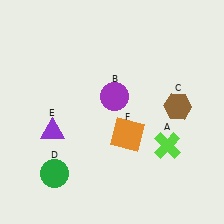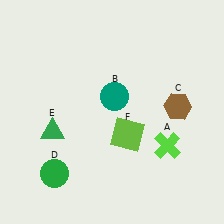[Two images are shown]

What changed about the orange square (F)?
In Image 1, F is orange. In Image 2, it changed to lime.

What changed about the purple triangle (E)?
In Image 1, E is purple. In Image 2, it changed to green.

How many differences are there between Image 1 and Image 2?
There are 3 differences between the two images.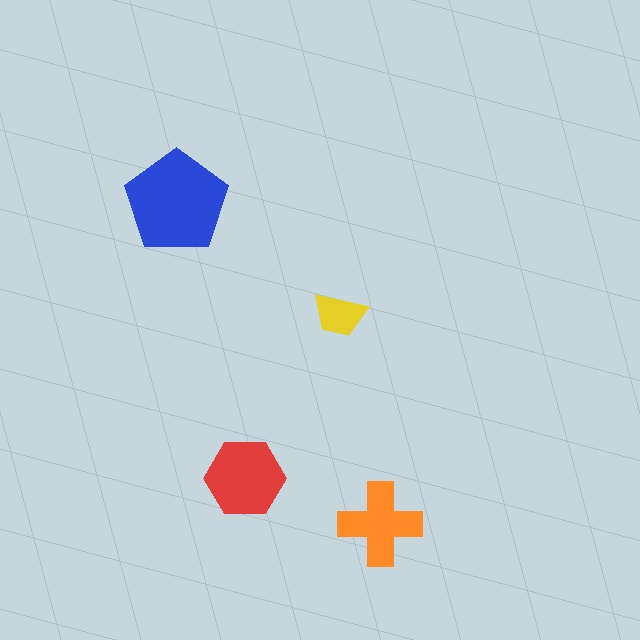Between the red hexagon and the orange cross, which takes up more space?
The red hexagon.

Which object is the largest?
The blue pentagon.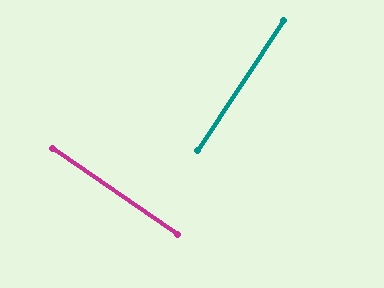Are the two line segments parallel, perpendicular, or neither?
Perpendicular — they meet at approximately 89°.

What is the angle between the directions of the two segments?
Approximately 89 degrees.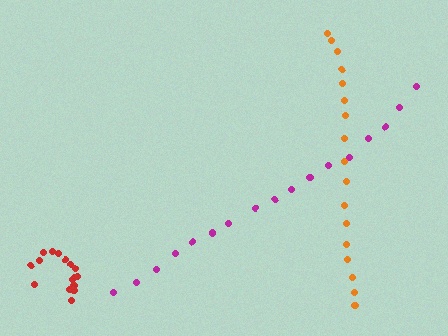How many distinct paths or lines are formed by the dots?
There are 3 distinct paths.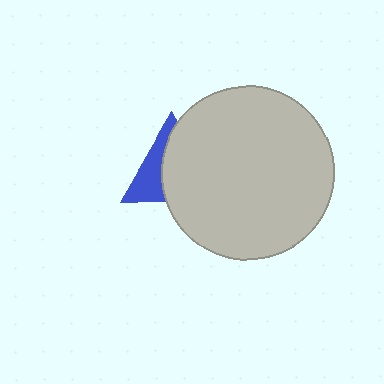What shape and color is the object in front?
The object in front is a light gray circle.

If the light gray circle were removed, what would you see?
You would see the complete blue triangle.